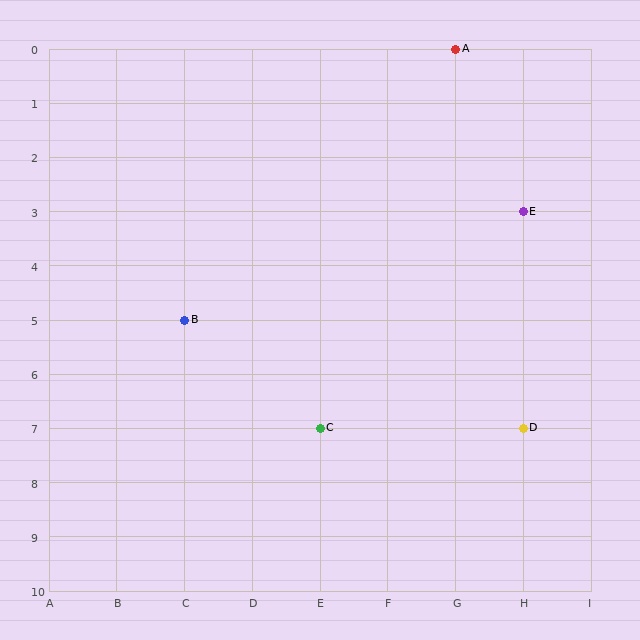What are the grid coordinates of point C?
Point C is at grid coordinates (E, 7).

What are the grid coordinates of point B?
Point B is at grid coordinates (C, 5).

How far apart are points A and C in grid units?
Points A and C are 2 columns and 7 rows apart (about 7.3 grid units diagonally).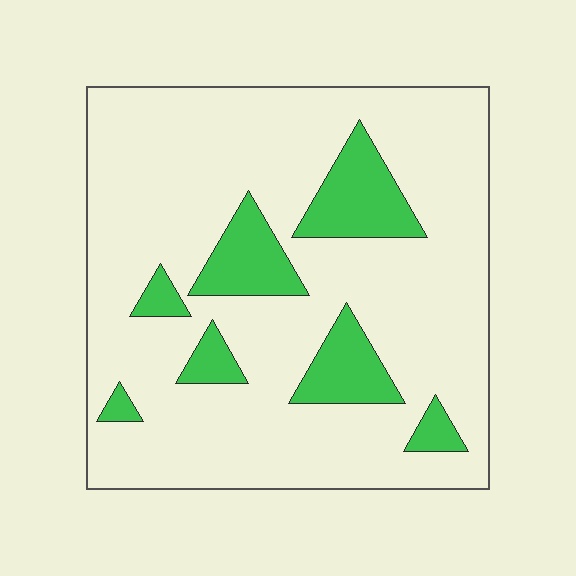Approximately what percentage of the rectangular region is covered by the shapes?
Approximately 15%.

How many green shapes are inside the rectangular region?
7.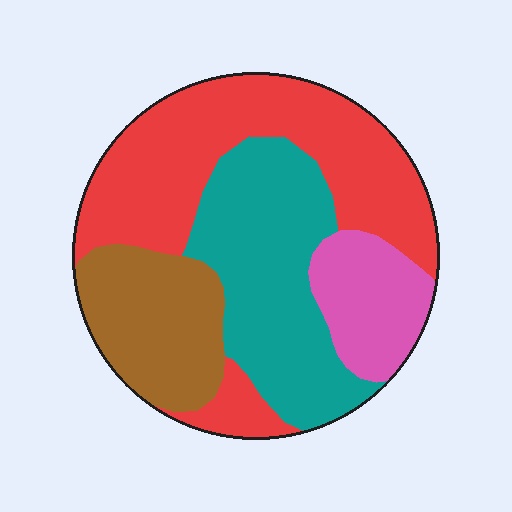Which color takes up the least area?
Pink, at roughly 15%.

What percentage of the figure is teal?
Teal covers 29% of the figure.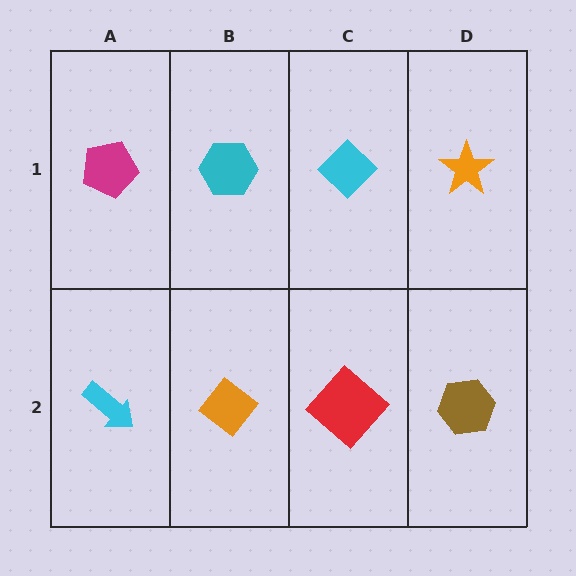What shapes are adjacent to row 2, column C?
A cyan diamond (row 1, column C), an orange diamond (row 2, column B), a brown hexagon (row 2, column D).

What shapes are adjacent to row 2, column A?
A magenta pentagon (row 1, column A), an orange diamond (row 2, column B).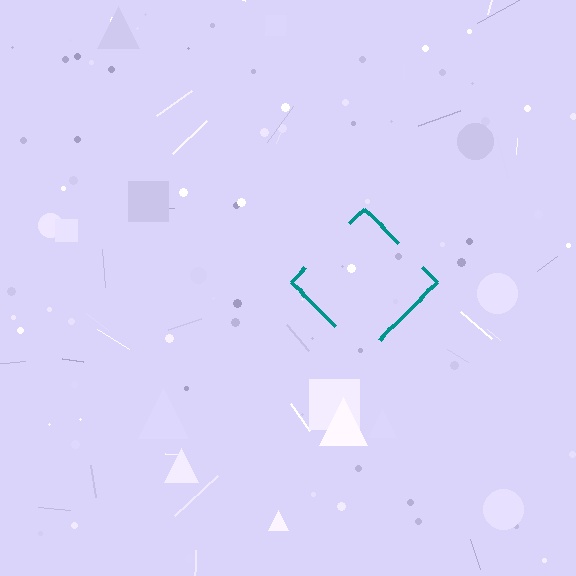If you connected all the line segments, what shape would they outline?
They would outline a diamond.